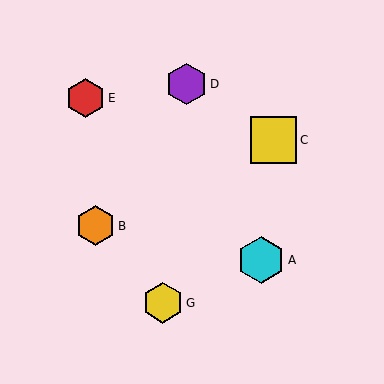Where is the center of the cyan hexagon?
The center of the cyan hexagon is at (261, 260).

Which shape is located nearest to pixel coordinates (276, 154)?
The yellow square (labeled C) at (273, 140) is nearest to that location.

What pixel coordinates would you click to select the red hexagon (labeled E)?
Click at (85, 98) to select the red hexagon E.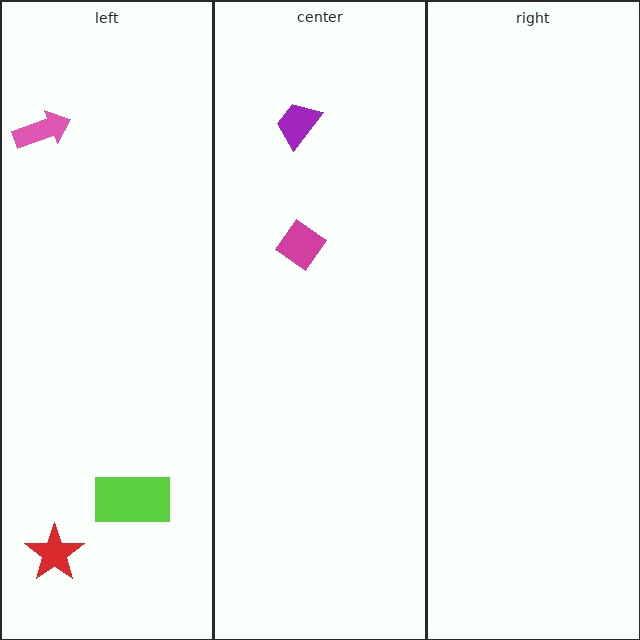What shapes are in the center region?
The magenta diamond, the purple trapezoid.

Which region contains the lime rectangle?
The left region.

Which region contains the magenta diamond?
The center region.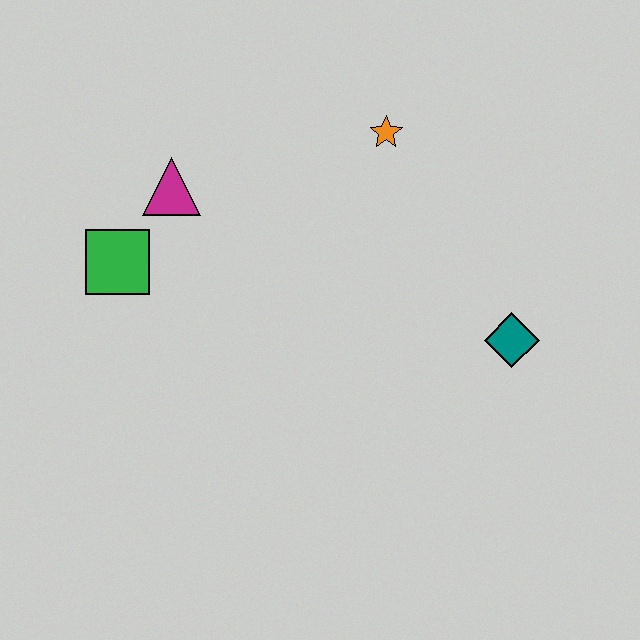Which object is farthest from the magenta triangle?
The teal diamond is farthest from the magenta triangle.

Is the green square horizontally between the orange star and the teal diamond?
No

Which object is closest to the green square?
The magenta triangle is closest to the green square.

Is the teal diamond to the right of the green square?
Yes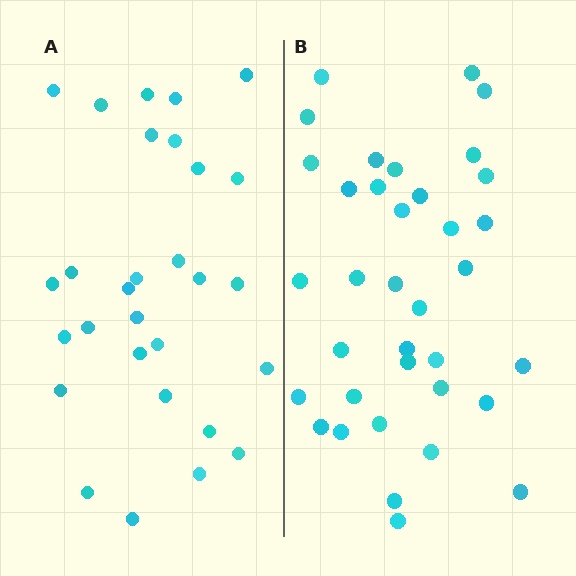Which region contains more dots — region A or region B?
Region B (the right region) has more dots.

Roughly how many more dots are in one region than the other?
Region B has roughly 8 or so more dots than region A.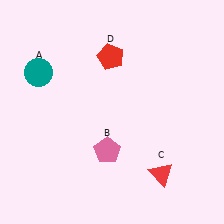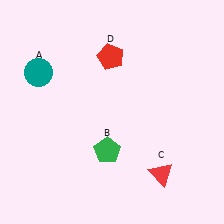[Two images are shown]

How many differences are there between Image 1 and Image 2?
There is 1 difference between the two images.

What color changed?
The pentagon (B) changed from pink in Image 1 to green in Image 2.